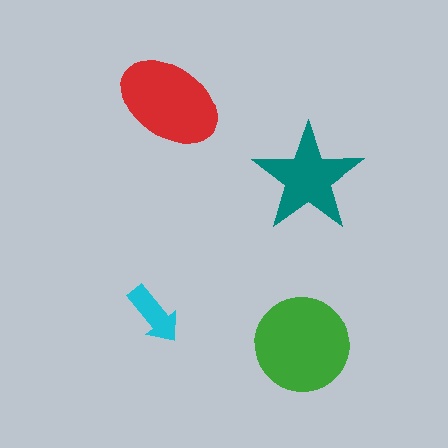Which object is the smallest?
The cyan arrow.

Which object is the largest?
The green circle.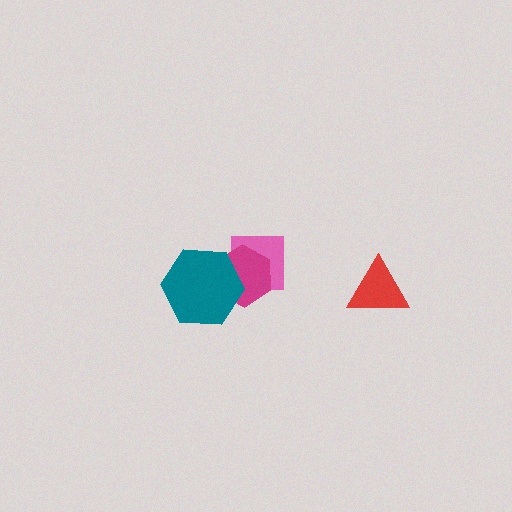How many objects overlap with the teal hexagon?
2 objects overlap with the teal hexagon.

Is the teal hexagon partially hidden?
No, no other shape covers it.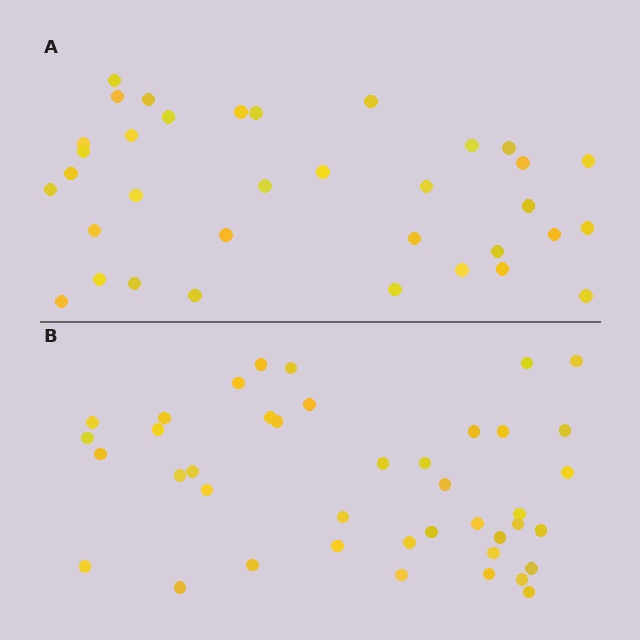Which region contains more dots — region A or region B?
Region B (the bottom region) has more dots.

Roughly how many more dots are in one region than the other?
Region B has about 6 more dots than region A.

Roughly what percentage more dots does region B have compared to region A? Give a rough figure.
About 15% more.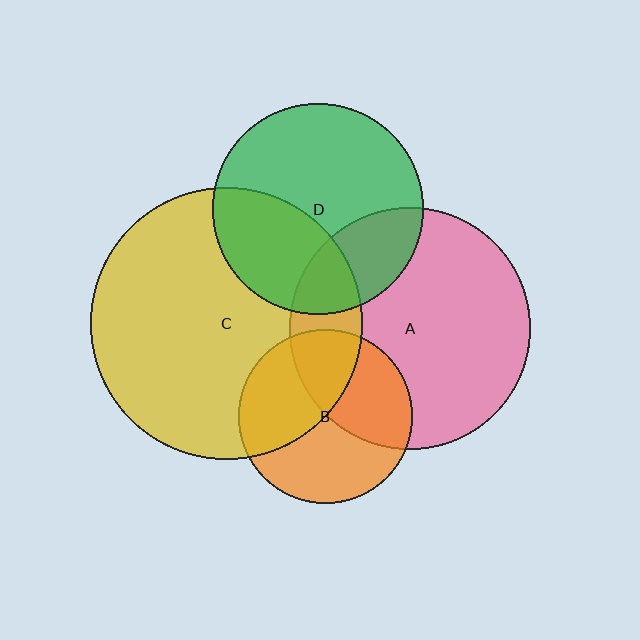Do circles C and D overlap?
Yes.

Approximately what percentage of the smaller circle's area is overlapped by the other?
Approximately 35%.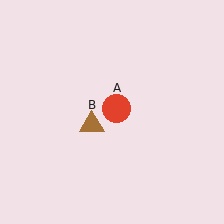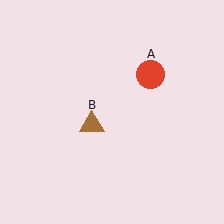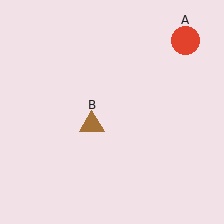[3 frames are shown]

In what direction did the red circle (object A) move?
The red circle (object A) moved up and to the right.